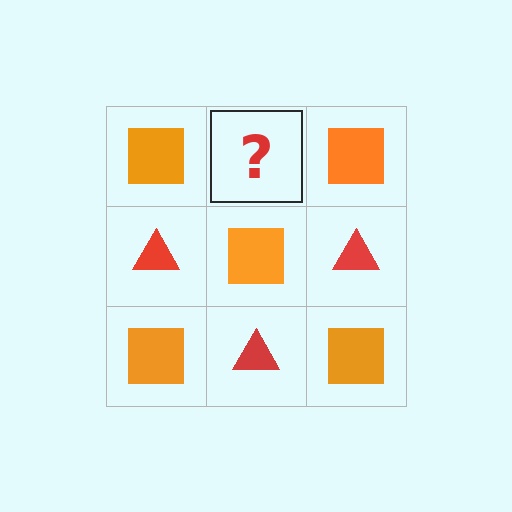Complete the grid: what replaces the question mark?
The question mark should be replaced with a red triangle.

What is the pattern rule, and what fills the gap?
The rule is that it alternates orange square and red triangle in a checkerboard pattern. The gap should be filled with a red triangle.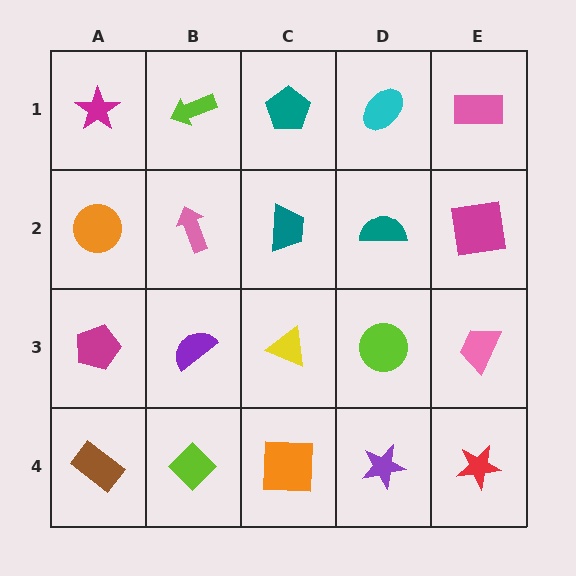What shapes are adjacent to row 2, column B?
A lime arrow (row 1, column B), a purple semicircle (row 3, column B), an orange circle (row 2, column A), a teal trapezoid (row 2, column C).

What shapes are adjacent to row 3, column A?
An orange circle (row 2, column A), a brown rectangle (row 4, column A), a purple semicircle (row 3, column B).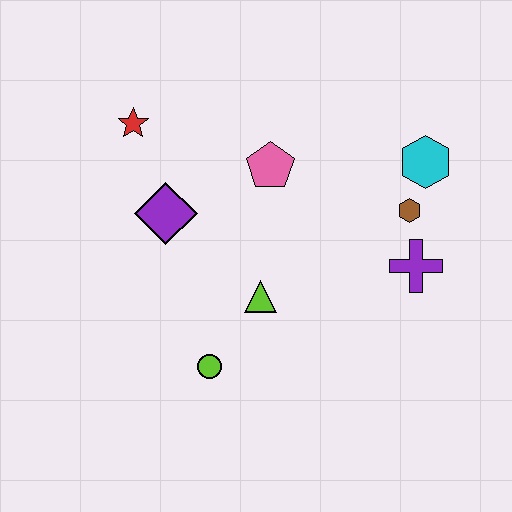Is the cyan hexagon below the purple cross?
No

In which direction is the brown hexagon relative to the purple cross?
The brown hexagon is above the purple cross.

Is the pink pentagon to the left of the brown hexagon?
Yes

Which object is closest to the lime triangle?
The lime circle is closest to the lime triangle.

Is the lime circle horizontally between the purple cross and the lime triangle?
No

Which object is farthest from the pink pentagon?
The lime circle is farthest from the pink pentagon.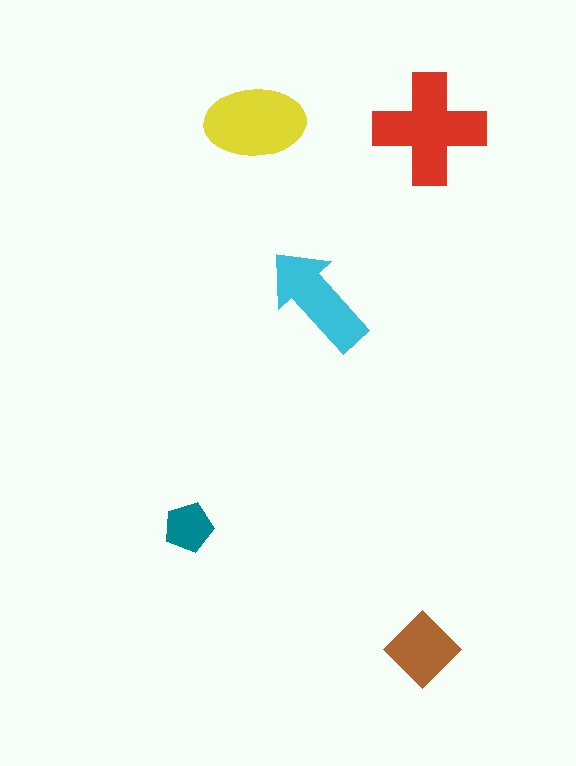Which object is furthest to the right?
The red cross is rightmost.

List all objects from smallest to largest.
The teal pentagon, the brown diamond, the cyan arrow, the yellow ellipse, the red cross.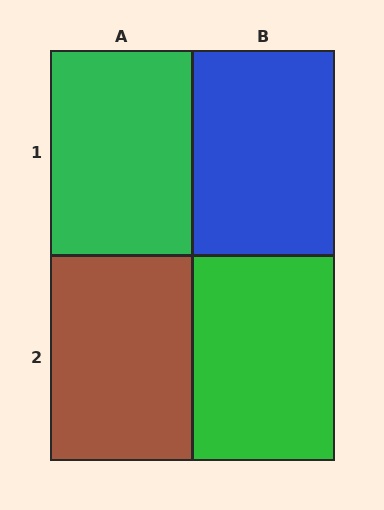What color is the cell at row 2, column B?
Green.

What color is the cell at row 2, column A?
Brown.